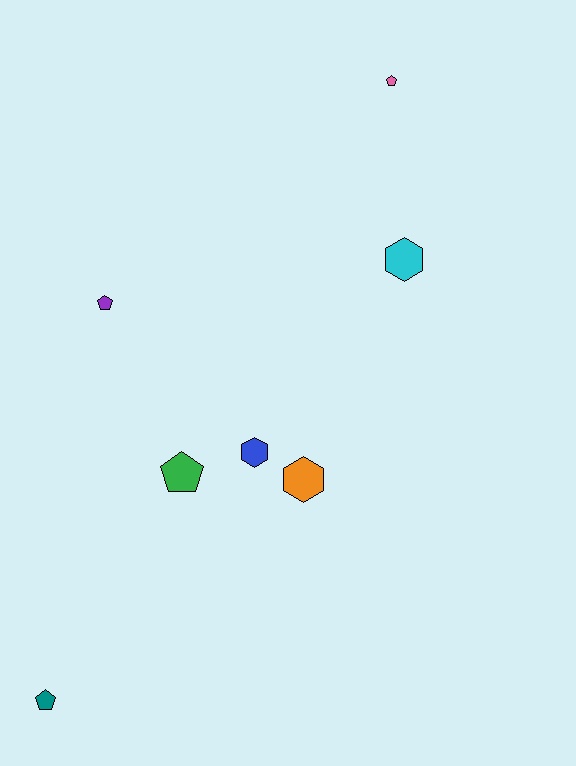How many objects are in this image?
There are 7 objects.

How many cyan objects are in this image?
There is 1 cyan object.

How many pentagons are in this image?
There are 4 pentagons.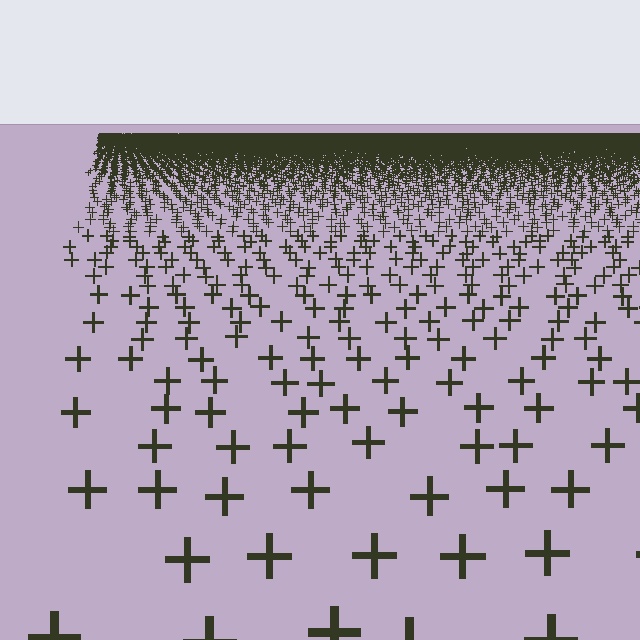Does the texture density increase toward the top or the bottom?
Density increases toward the top.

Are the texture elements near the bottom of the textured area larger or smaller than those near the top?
Larger. Near the bottom, elements are closer to the viewer and appear at a bigger on-screen size.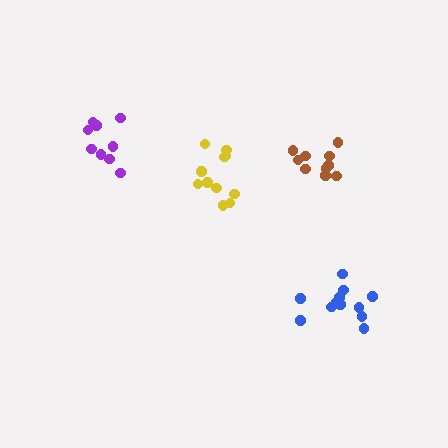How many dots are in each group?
Group 1: 11 dots, Group 2: 9 dots, Group 3: 12 dots, Group 4: 10 dots (42 total).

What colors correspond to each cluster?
The clusters are colored: yellow, purple, blue, brown.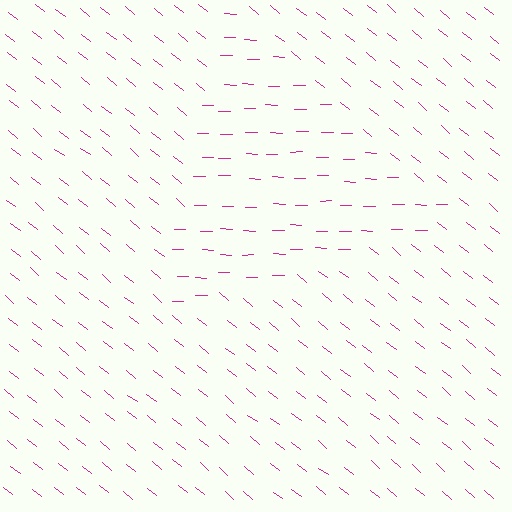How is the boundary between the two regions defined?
The boundary is defined purely by a change in line orientation (approximately 38 degrees difference). All lines are the same color and thickness.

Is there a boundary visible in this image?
Yes, there is a texture boundary formed by a change in line orientation.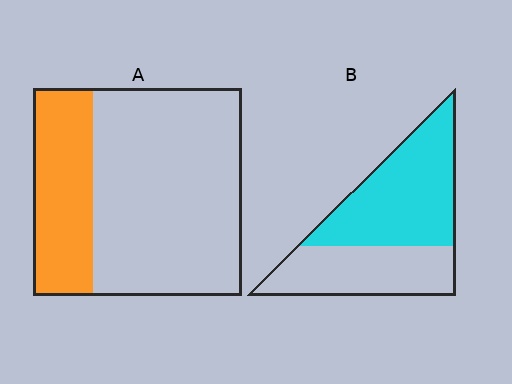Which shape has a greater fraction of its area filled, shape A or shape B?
Shape B.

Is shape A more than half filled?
No.